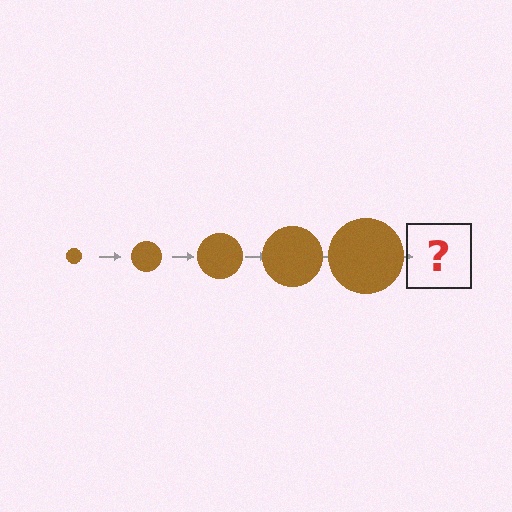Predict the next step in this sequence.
The next step is a brown circle, larger than the previous one.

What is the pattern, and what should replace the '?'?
The pattern is that the circle gets progressively larger each step. The '?' should be a brown circle, larger than the previous one.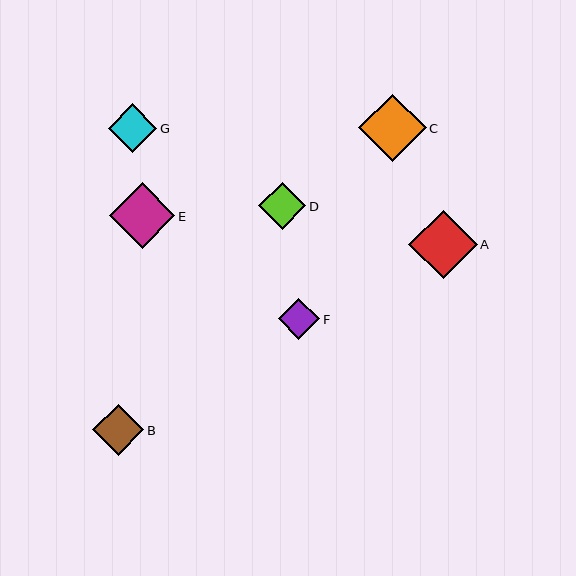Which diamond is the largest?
Diamond A is the largest with a size of approximately 69 pixels.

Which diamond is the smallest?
Diamond F is the smallest with a size of approximately 41 pixels.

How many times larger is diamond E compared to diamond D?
Diamond E is approximately 1.4 times the size of diamond D.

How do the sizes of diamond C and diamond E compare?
Diamond C and diamond E are approximately the same size.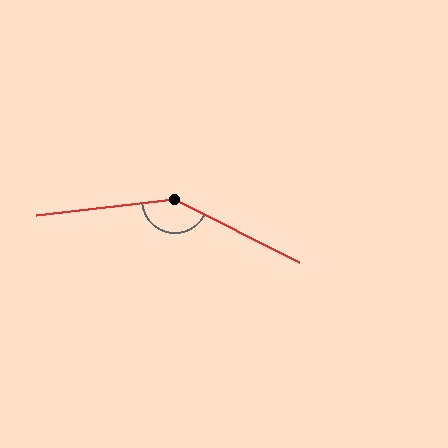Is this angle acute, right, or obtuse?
It is obtuse.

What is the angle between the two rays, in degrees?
Approximately 147 degrees.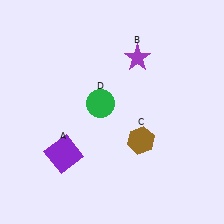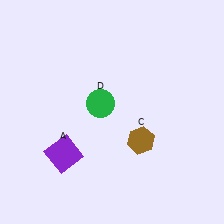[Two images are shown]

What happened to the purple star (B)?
The purple star (B) was removed in Image 2. It was in the top-right area of Image 1.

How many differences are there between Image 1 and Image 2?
There is 1 difference between the two images.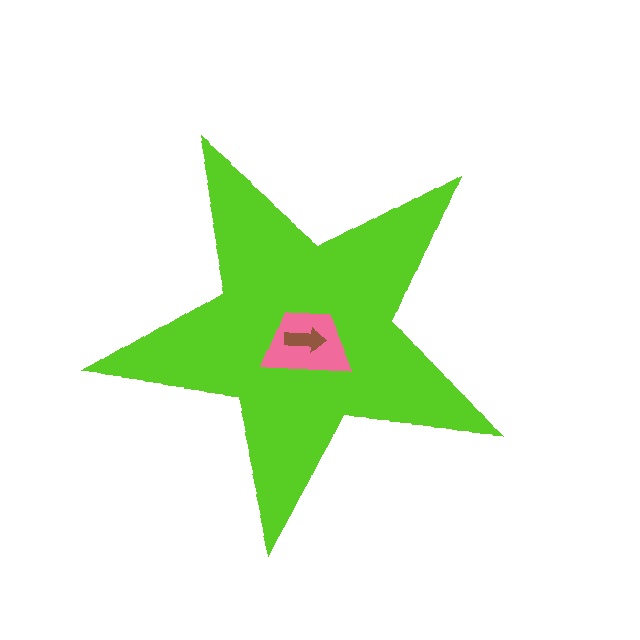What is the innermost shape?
The brown arrow.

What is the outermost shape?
The lime star.